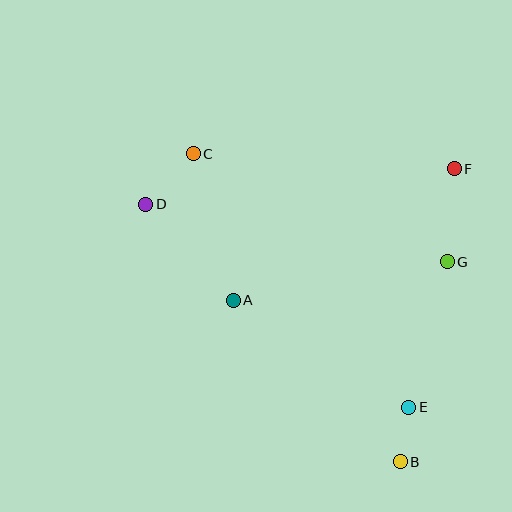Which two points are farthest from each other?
Points B and C are farthest from each other.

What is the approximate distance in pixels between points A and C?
The distance between A and C is approximately 152 pixels.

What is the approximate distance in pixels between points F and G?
The distance between F and G is approximately 93 pixels.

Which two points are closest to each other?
Points B and E are closest to each other.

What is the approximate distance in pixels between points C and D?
The distance between C and D is approximately 69 pixels.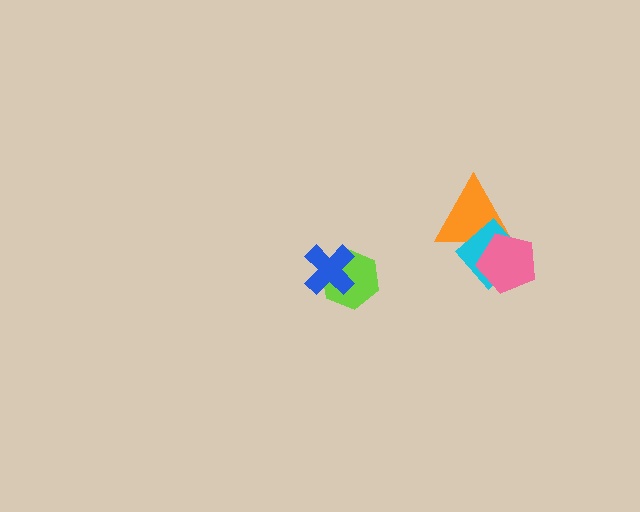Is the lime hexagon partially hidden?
Yes, it is partially covered by another shape.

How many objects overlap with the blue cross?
1 object overlaps with the blue cross.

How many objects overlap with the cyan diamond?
2 objects overlap with the cyan diamond.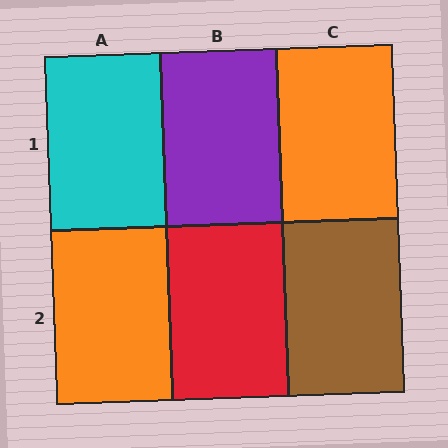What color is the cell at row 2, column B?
Red.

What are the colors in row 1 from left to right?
Cyan, purple, orange.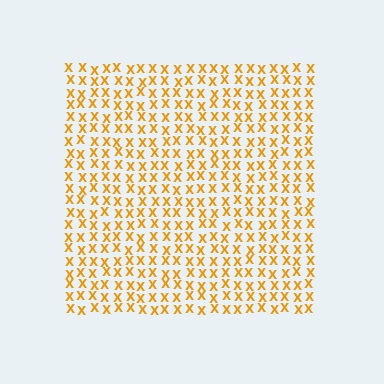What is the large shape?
The large shape is a square.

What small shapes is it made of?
It is made of small letter X's.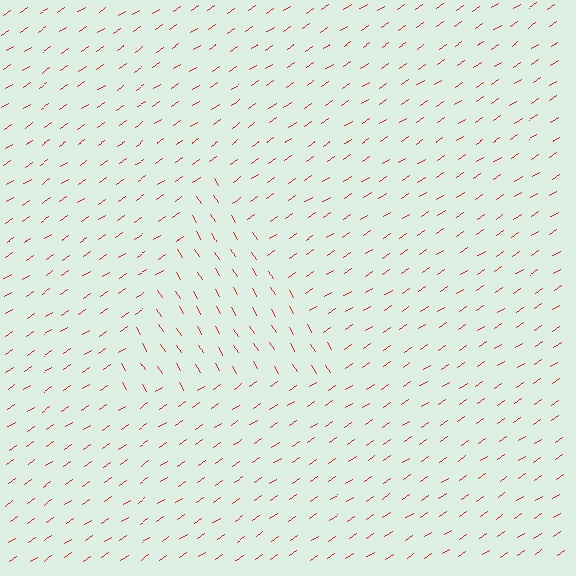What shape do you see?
I see a triangle.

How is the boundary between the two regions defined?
The boundary is defined purely by a change in line orientation (approximately 88 degrees difference). All lines are the same color and thickness.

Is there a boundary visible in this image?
Yes, there is a texture boundary formed by a change in line orientation.